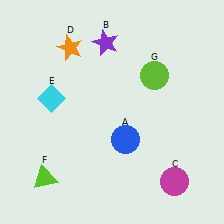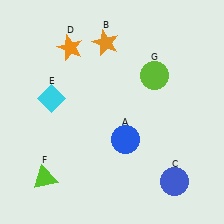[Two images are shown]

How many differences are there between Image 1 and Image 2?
There are 2 differences between the two images.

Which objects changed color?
B changed from purple to orange. C changed from magenta to blue.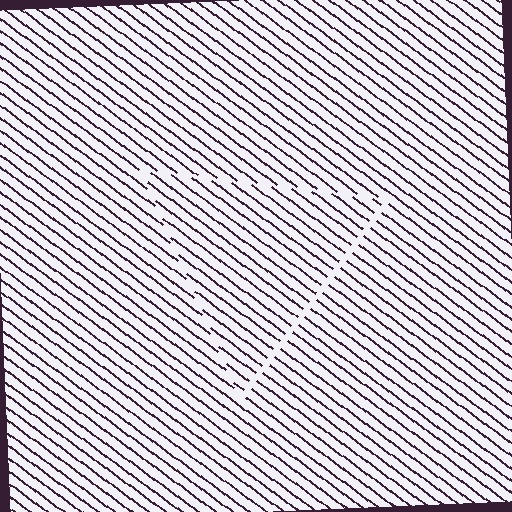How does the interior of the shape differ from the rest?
The interior of the shape contains the same grating, shifted by half a period — the contour is defined by the phase discontinuity where line-ends from the inner and outer gratings abut.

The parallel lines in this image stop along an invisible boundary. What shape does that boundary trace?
An illusory triangle. The interior of the shape contains the same grating, shifted by half a period — the contour is defined by the phase discontinuity where line-ends from the inner and outer gratings abut.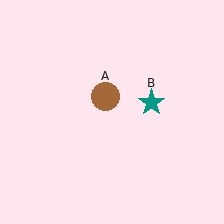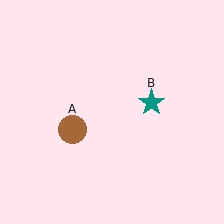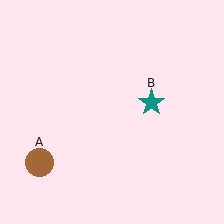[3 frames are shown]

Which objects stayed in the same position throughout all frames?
Teal star (object B) remained stationary.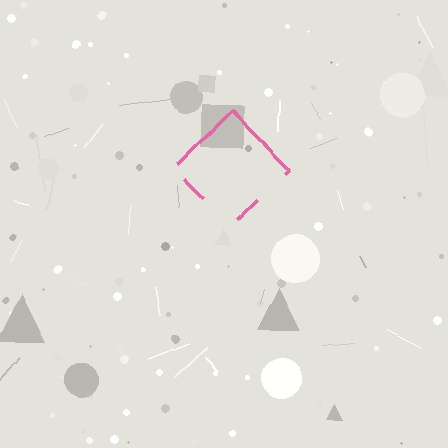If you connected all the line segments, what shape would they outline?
They would outline a diamond.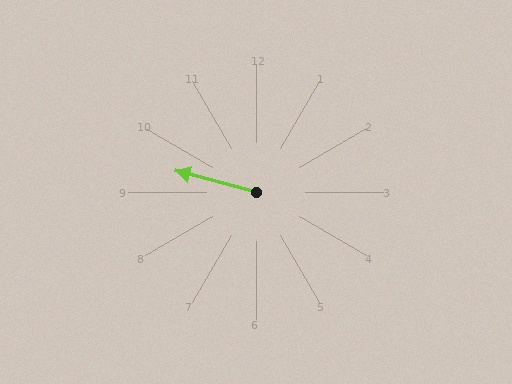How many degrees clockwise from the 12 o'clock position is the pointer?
Approximately 285 degrees.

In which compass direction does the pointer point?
West.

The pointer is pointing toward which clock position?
Roughly 9 o'clock.